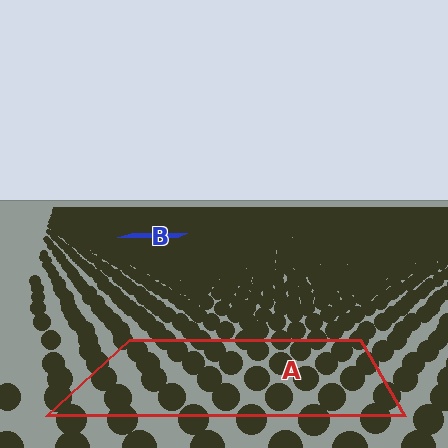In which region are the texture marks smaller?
The texture marks are smaller in region B, because it is farther away.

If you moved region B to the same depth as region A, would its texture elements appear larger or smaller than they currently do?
They would appear larger. At a closer depth, the same texture elements are projected at a bigger on-screen size.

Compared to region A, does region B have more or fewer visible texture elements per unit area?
Region B has more texture elements per unit area — they are packed more densely because it is farther away.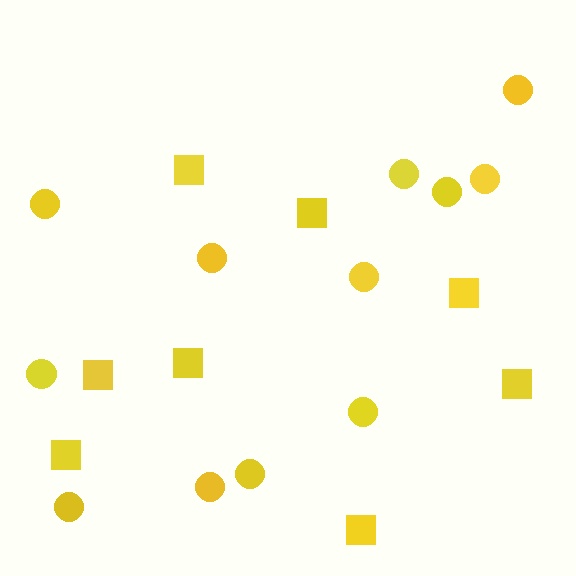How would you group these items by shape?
There are 2 groups: one group of circles (12) and one group of squares (8).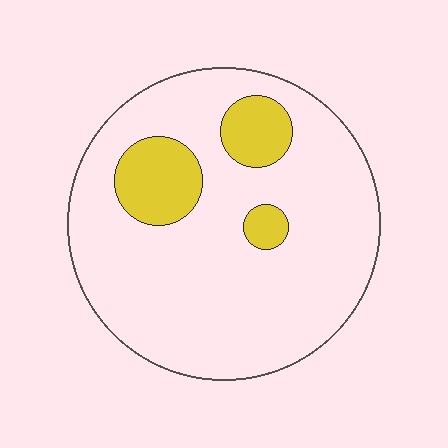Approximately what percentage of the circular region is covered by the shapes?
Approximately 15%.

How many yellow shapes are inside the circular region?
3.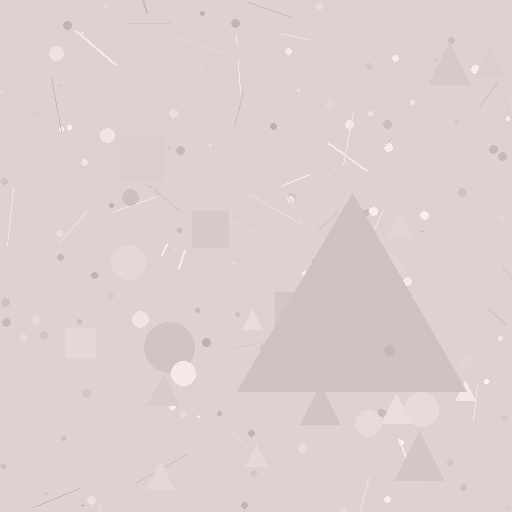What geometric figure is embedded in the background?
A triangle is embedded in the background.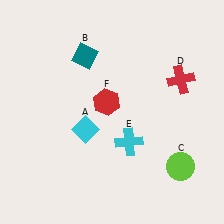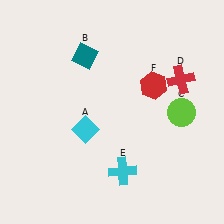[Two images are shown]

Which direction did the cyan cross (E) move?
The cyan cross (E) moved down.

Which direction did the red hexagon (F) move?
The red hexagon (F) moved right.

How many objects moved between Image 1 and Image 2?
3 objects moved between the two images.